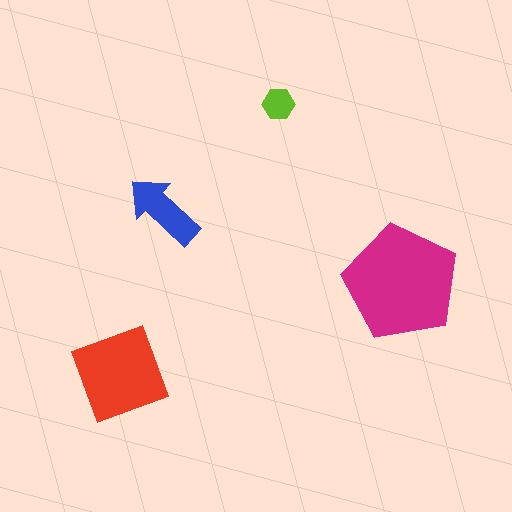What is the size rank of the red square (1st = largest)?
2nd.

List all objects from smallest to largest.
The lime hexagon, the blue arrow, the red square, the magenta pentagon.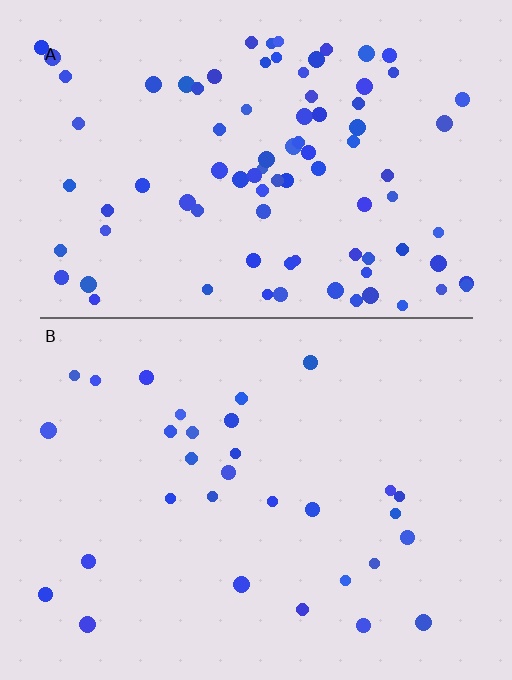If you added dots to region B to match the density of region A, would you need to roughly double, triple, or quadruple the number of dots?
Approximately triple.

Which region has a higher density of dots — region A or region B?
A (the top).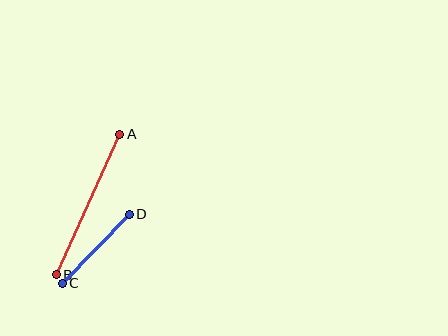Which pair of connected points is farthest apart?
Points A and B are farthest apart.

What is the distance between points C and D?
The distance is approximately 96 pixels.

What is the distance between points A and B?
The distance is approximately 154 pixels.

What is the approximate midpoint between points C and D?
The midpoint is at approximately (96, 249) pixels.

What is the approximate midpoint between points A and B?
The midpoint is at approximately (88, 204) pixels.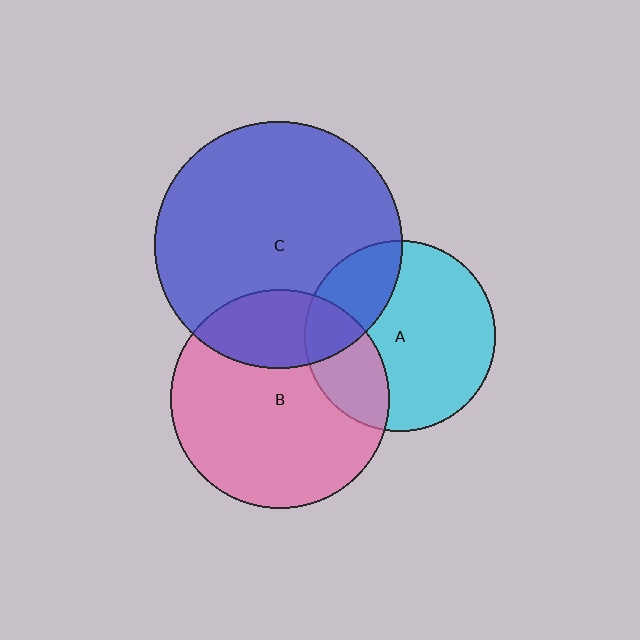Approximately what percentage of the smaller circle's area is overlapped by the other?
Approximately 25%.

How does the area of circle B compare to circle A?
Approximately 1.3 times.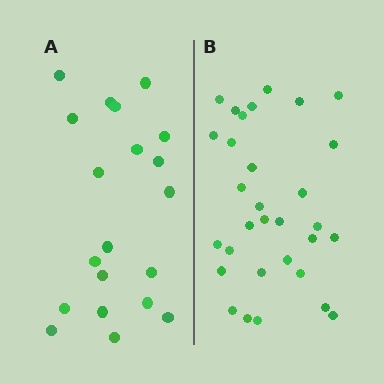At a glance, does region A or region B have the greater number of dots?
Region B (the right region) has more dots.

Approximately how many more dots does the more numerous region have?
Region B has roughly 12 or so more dots than region A.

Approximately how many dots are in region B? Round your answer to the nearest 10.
About 30 dots. (The exact count is 31, which rounds to 30.)